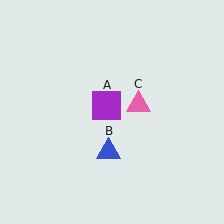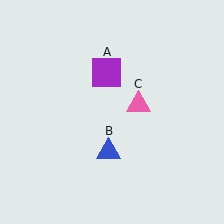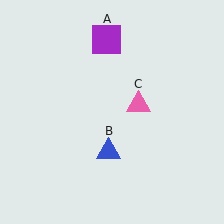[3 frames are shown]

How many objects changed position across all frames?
1 object changed position: purple square (object A).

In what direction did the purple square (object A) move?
The purple square (object A) moved up.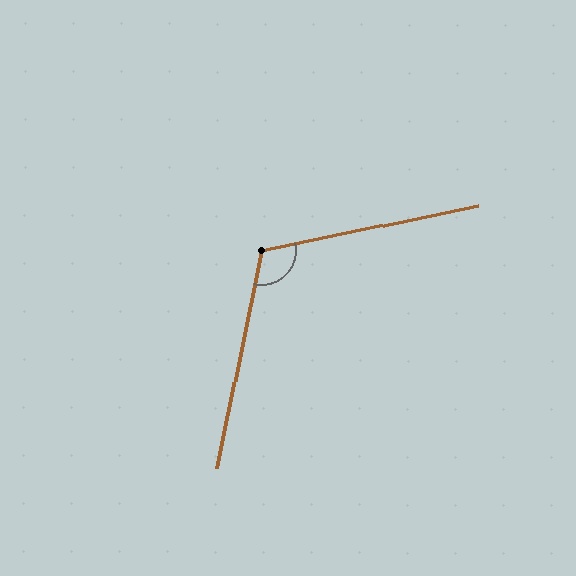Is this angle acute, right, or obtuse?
It is obtuse.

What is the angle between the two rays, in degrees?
Approximately 113 degrees.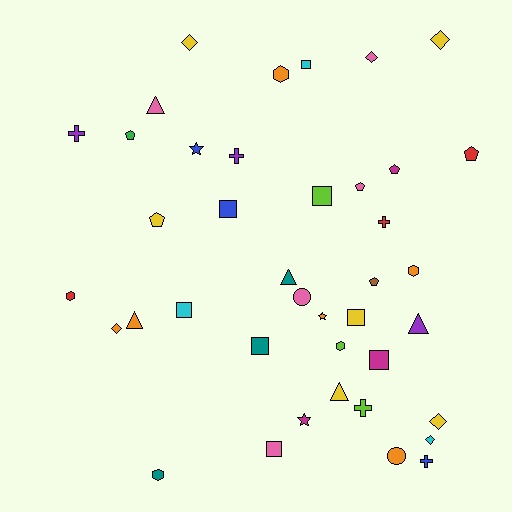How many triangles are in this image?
There are 5 triangles.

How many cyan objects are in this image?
There are 3 cyan objects.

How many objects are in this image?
There are 40 objects.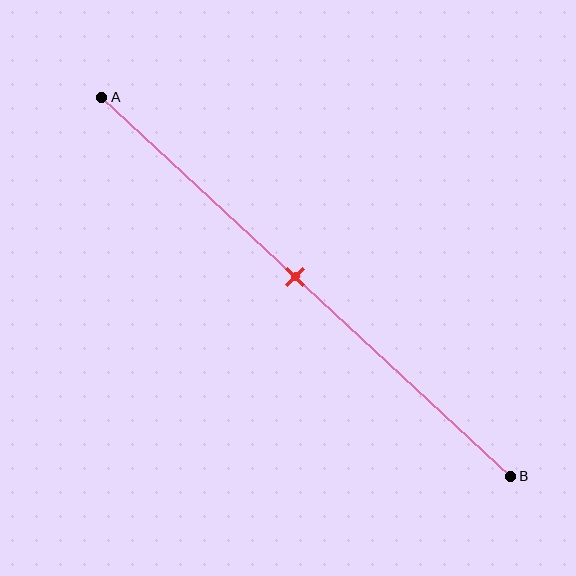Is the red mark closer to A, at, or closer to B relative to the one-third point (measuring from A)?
The red mark is closer to point B than the one-third point of segment AB.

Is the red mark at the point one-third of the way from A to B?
No, the mark is at about 45% from A, not at the 33% one-third point.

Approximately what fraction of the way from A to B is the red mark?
The red mark is approximately 45% of the way from A to B.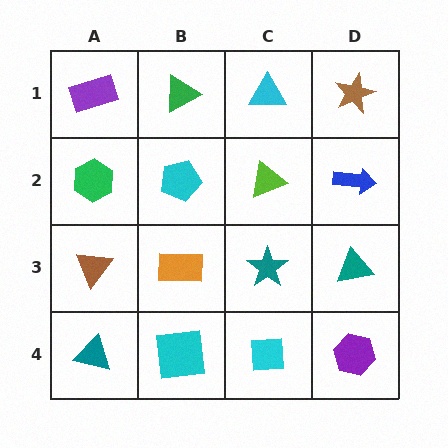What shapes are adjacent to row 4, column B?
An orange rectangle (row 3, column B), a teal triangle (row 4, column A), a cyan square (row 4, column C).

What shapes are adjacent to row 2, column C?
A cyan triangle (row 1, column C), a teal star (row 3, column C), a cyan pentagon (row 2, column B), a blue arrow (row 2, column D).